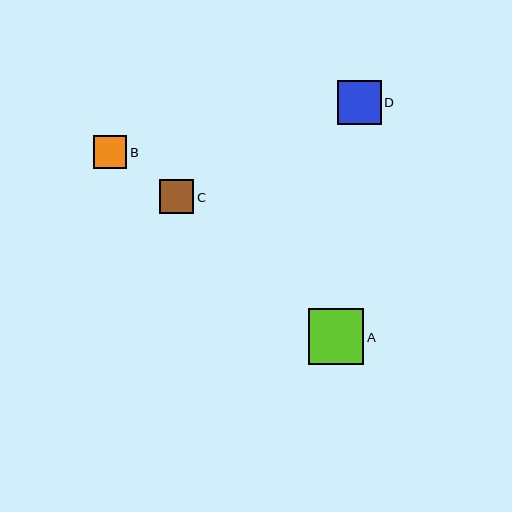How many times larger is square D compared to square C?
Square D is approximately 1.3 times the size of square C.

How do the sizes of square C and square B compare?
Square C and square B are approximately the same size.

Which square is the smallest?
Square B is the smallest with a size of approximately 33 pixels.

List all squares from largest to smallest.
From largest to smallest: A, D, C, B.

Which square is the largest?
Square A is the largest with a size of approximately 55 pixels.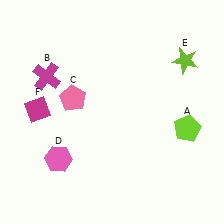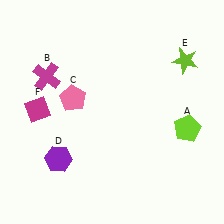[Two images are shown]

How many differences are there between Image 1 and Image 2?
There is 1 difference between the two images.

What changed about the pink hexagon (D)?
In Image 1, D is pink. In Image 2, it changed to purple.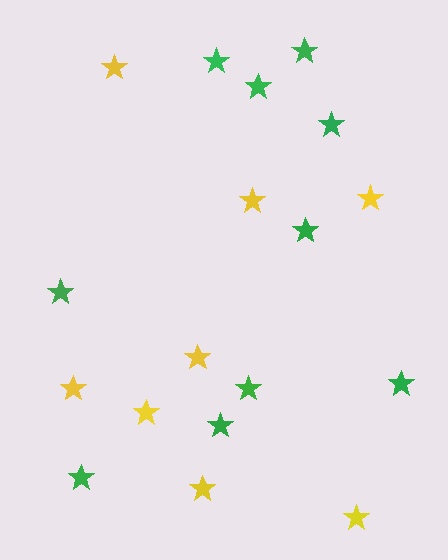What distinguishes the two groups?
There are 2 groups: one group of yellow stars (8) and one group of green stars (10).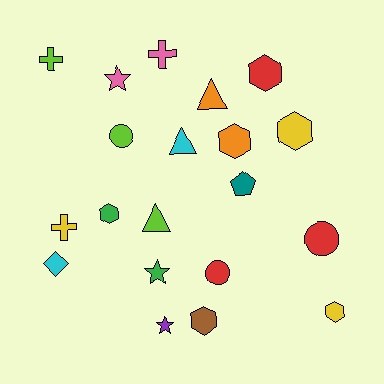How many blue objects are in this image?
There are no blue objects.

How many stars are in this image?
There are 3 stars.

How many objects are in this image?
There are 20 objects.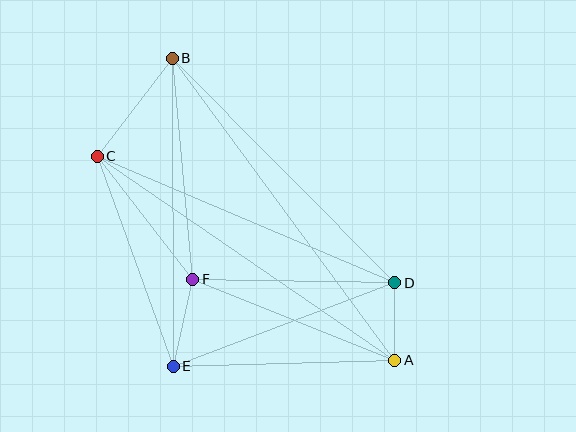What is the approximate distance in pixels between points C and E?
The distance between C and E is approximately 223 pixels.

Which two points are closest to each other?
Points A and D are closest to each other.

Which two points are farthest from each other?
Points A and B are farthest from each other.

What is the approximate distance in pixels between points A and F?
The distance between A and F is approximately 217 pixels.